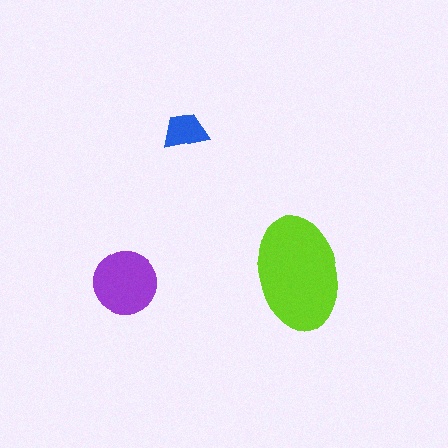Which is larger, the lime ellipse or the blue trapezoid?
The lime ellipse.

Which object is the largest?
The lime ellipse.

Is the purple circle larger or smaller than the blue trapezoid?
Larger.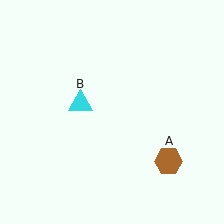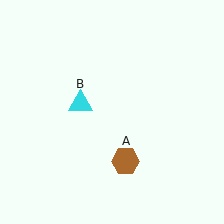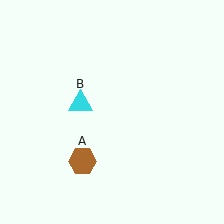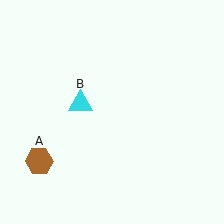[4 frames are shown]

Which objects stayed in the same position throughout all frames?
Cyan triangle (object B) remained stationary.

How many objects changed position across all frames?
1 object changed position: brown hexagon (object A).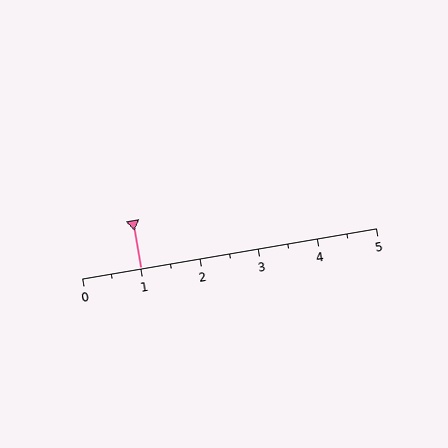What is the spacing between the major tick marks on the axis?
The major ticks are spaced 1 apart.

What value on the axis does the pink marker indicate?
The marker indicates approximately 1.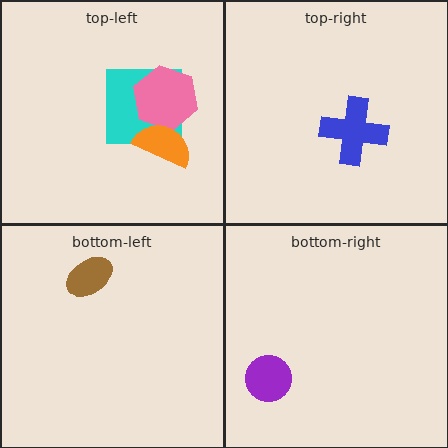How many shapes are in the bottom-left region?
1.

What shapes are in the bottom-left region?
The brown ellipse.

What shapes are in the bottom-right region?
The purple circle.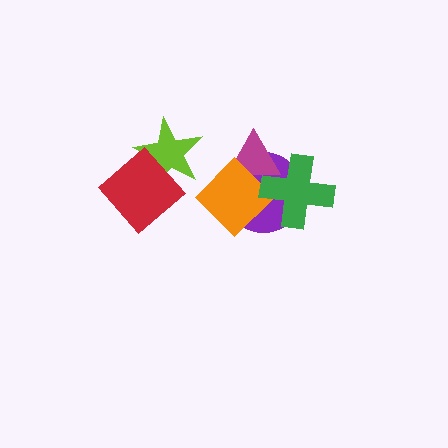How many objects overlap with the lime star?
1 object overlaps with the lime star.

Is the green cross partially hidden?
No, no other shape covers it.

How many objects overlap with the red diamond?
1 object overlaps with the red diamond.